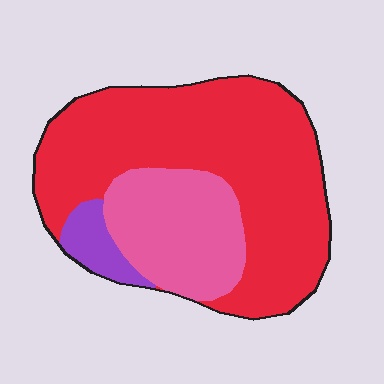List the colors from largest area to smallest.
From largest to smallest: red, pink, purple.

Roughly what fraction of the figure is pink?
Pink takes up about one quarter (1/4) of the figure.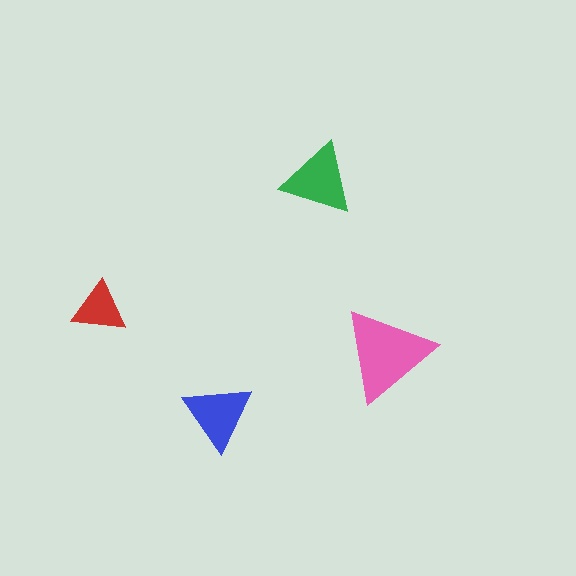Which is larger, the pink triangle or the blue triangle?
The pink one.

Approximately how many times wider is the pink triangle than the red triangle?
About 1.5 times wider.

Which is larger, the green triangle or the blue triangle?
The green one.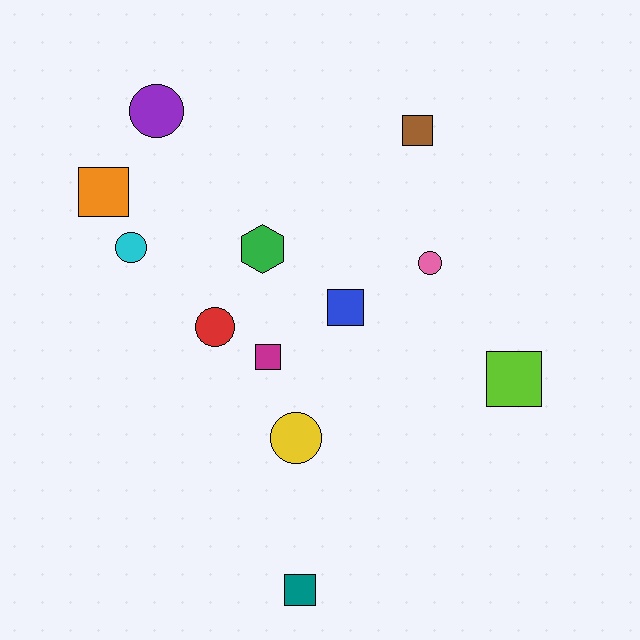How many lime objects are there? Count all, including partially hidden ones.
There is 1 lime object.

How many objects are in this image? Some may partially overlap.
There are 12 objects.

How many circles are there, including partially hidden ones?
There are 5 circles.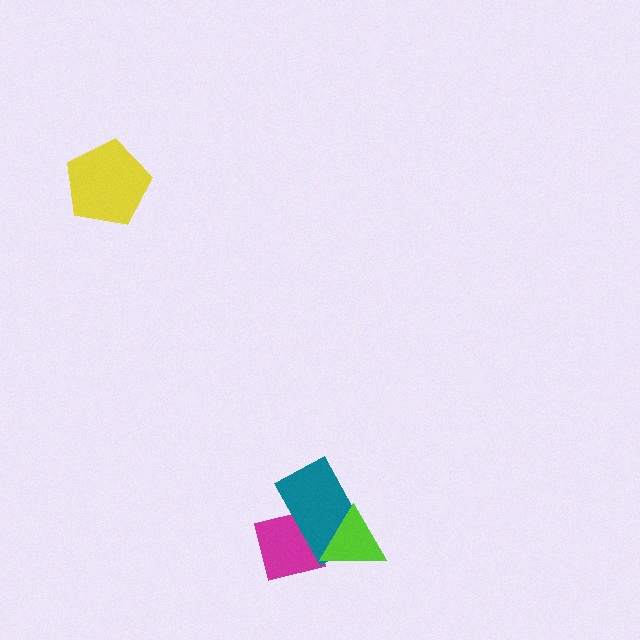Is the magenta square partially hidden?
Yes, it is partially covered by another shape.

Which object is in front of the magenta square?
The teal rectangle is in front of the magenta square.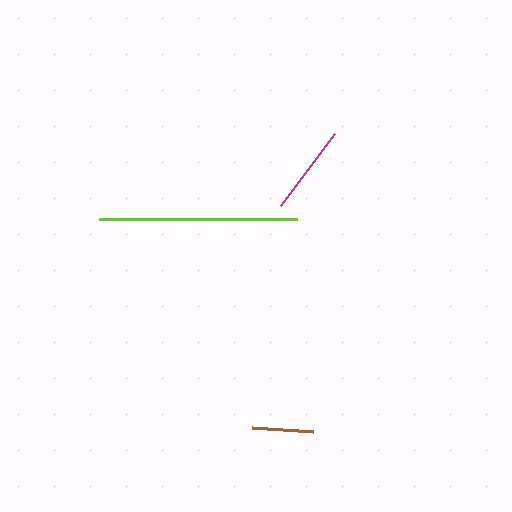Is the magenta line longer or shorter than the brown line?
The magenta line is longer than the brown line.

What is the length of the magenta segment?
The magenta segment is approximately 90 pixels long.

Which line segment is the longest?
The lime line is the longest at approximately 197 pixels.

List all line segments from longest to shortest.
From longest to shortest: lime, magenta, brown.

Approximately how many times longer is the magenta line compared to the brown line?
The magenta line is approximately 1.5 times the length of the brown line.